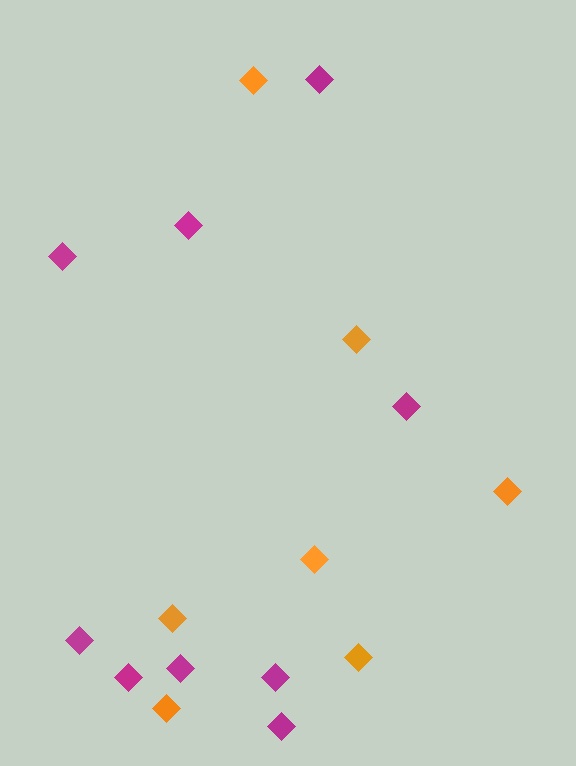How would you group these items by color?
There are 2 groups: one group of magenta diamonds (9) and one group of orange diamonds (7).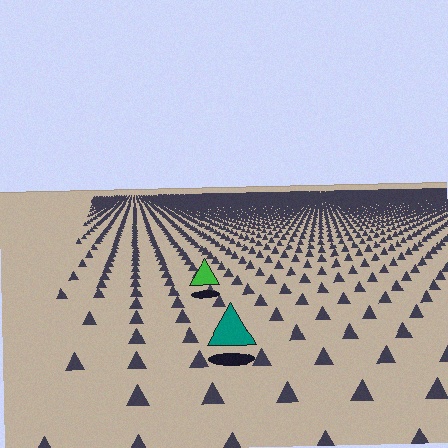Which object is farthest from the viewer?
The green triangle is farthest from the viewer. It appears smaller and the ground texture around it is denser.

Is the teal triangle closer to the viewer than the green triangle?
Yes. The teal triangle is closer — you can tell from the texture gradient: the ground texture is coarser near it.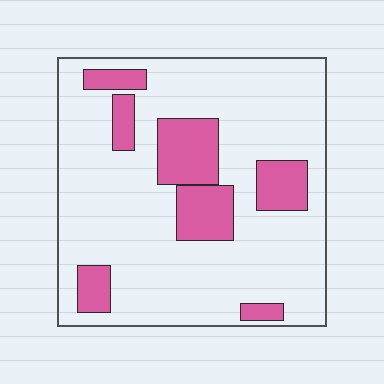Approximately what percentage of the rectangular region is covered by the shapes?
Approximately 20%.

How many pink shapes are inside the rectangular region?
7.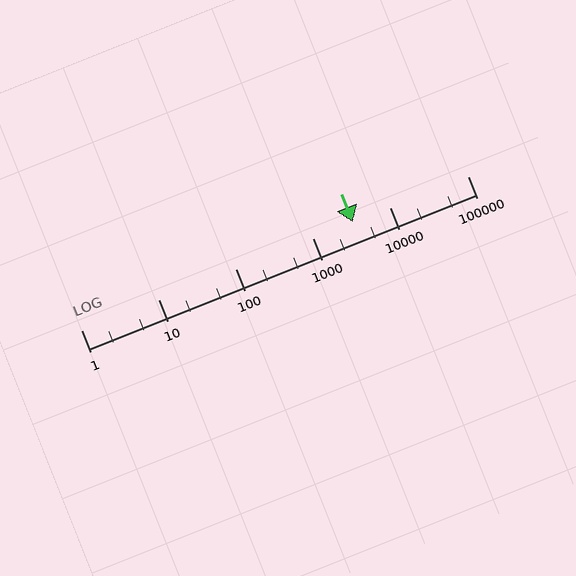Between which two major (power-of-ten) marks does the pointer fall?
The pointer is between 1000 and 10000.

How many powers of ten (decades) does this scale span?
The scale spans 5 decades, from 1 to 100000.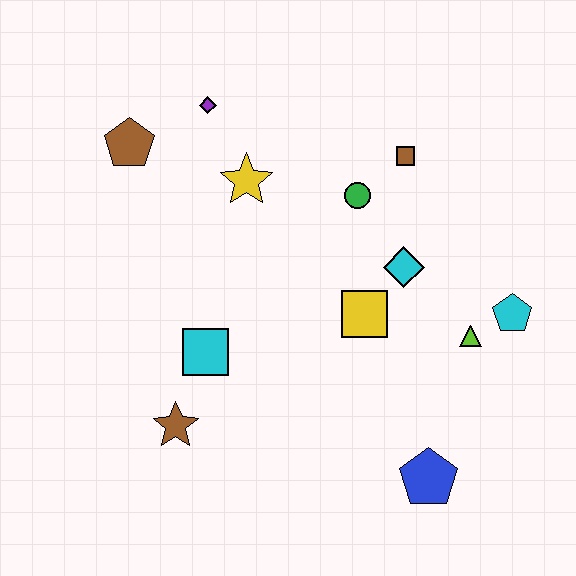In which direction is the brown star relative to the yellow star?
The brown star is below the yellow star.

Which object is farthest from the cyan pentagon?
The brown pentagon is farthest from the cyan pentagon.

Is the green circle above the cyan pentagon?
Yes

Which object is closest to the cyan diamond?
The yellow square is closest to the cyan diamond.